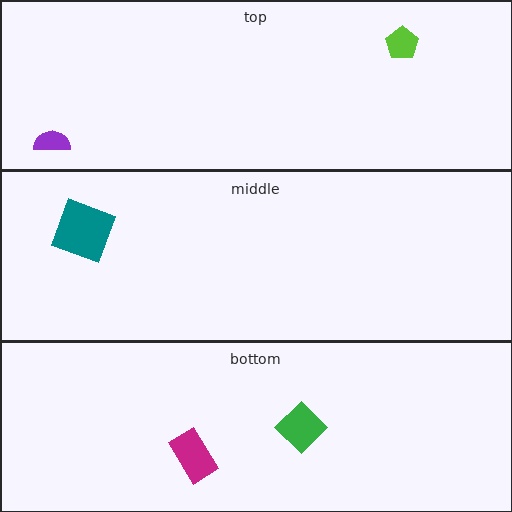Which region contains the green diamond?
The bottom region.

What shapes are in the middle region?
The teal square.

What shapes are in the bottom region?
The green diamond, the magenta rectangle.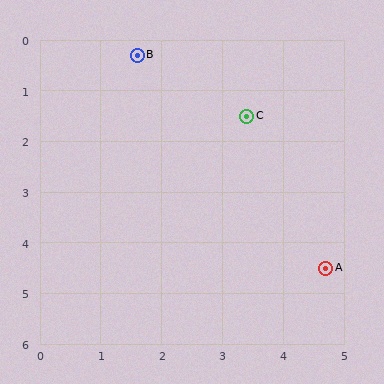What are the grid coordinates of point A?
Point A is at approximately (4.7, 4.5).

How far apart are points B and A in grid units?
Points B and A are about 5.2 grid units apart.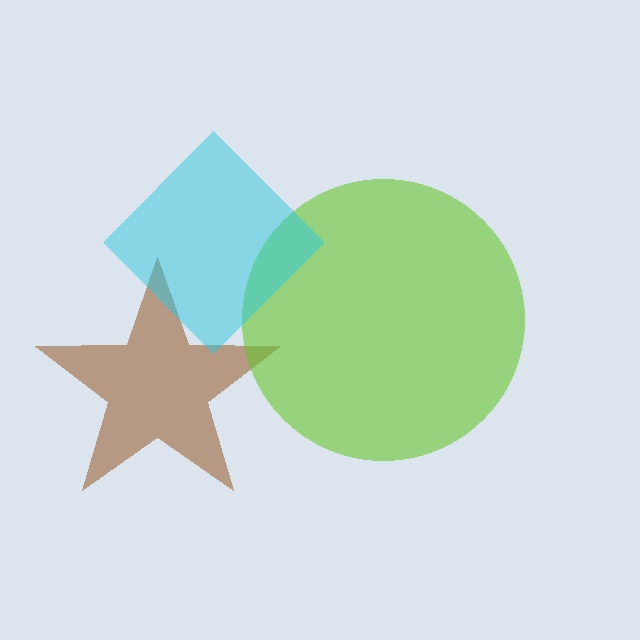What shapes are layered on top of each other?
The layered shapes are: a brown star, a lime circle, a cyan diamond.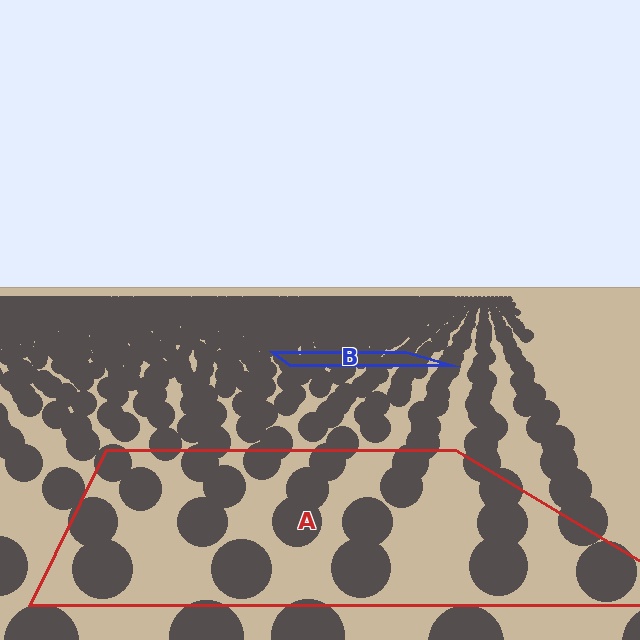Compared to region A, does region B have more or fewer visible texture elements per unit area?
Region B has more texture elements per unit area — they are packed more densely because it is farther away.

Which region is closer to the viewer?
Region A is closer. The texture elements there are larger and more spread out.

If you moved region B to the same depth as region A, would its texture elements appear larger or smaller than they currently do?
They would appear larger. At a closer depth, the same texture elements are projected at a bigger on-screen size.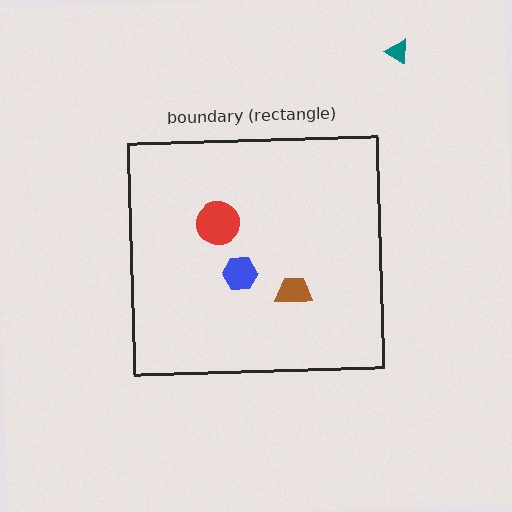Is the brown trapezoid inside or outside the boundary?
Inside.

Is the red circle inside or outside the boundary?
Inside.